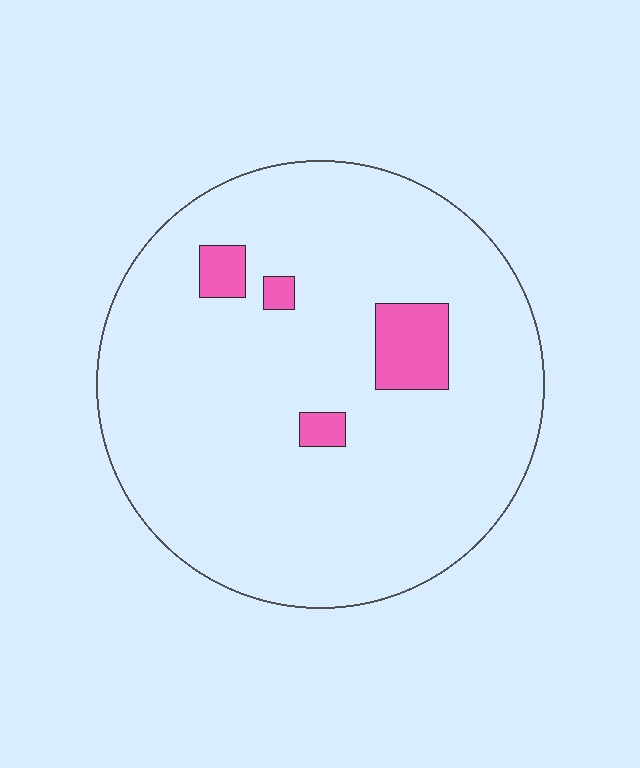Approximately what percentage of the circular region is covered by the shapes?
Approximately 5%.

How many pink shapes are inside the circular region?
4.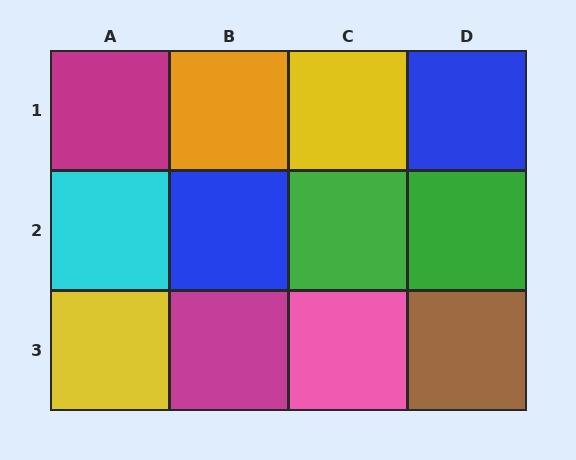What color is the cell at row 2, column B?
Blue.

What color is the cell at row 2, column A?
Cyan.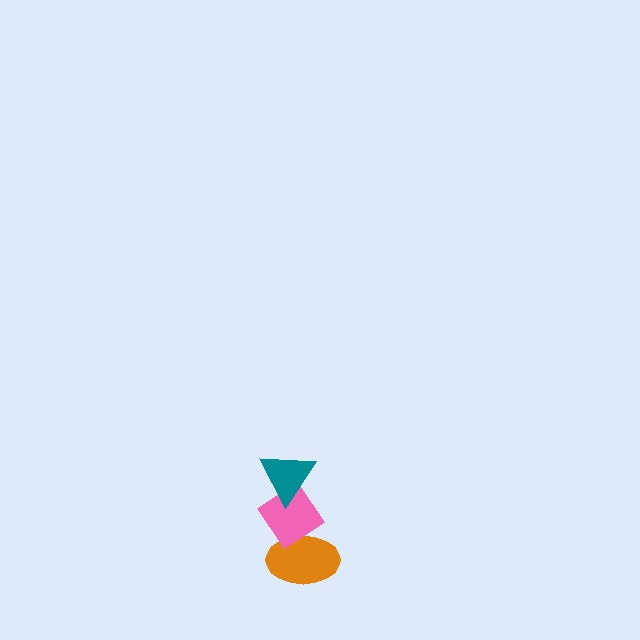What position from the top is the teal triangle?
The teal triangle is 1st from the top.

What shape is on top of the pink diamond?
The teal triangle is on top of the pink diamond.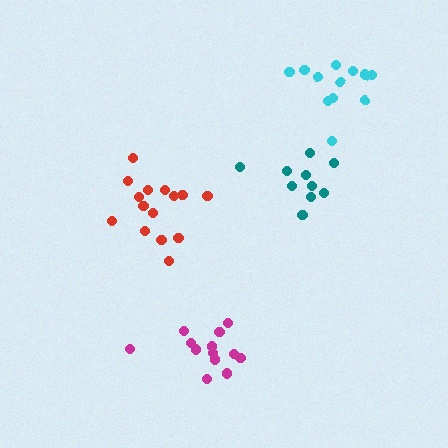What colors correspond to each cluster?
The clusters are colored: magenta, teal, cyan, red.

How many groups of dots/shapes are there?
There are 4 groups.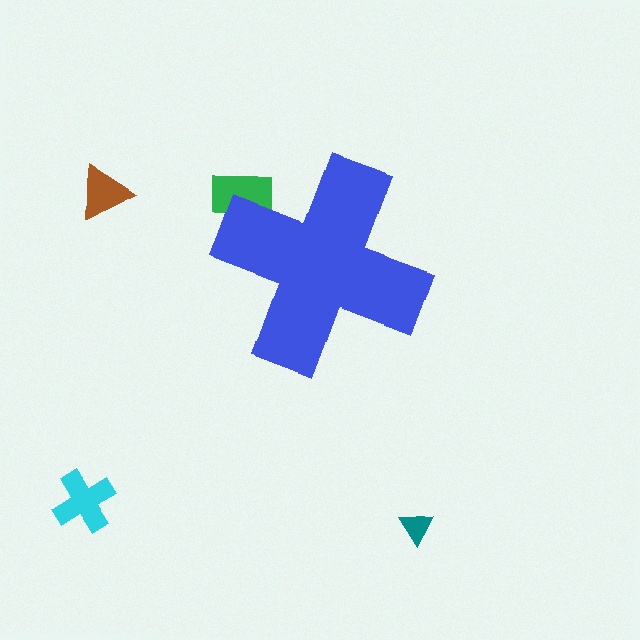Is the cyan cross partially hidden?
No, the cyan cross is fully visible.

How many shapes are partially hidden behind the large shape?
1 shape is partially hidden.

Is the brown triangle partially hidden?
No, the brown triangle is fully visible.